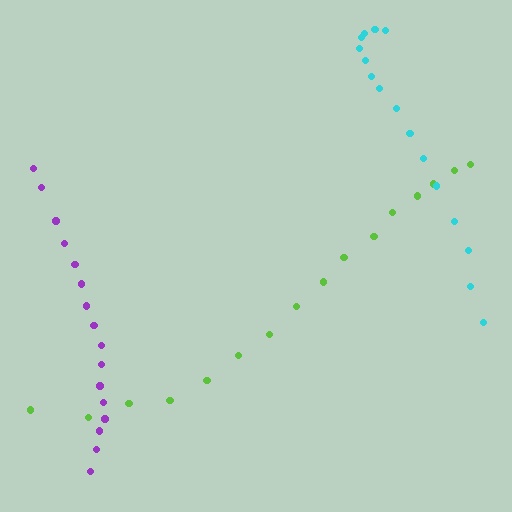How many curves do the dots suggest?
There are 3 distinct paths.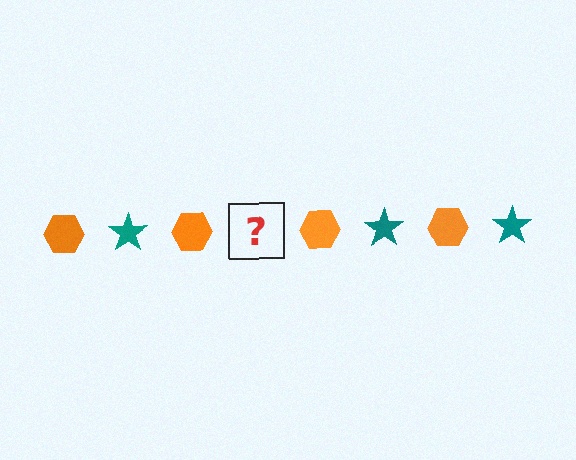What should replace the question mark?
The question mark should be replaced with a teal star.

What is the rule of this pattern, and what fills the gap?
The rule is that the pattern alternates between orange hexagon and teal star. The gap should be filled with a teal star.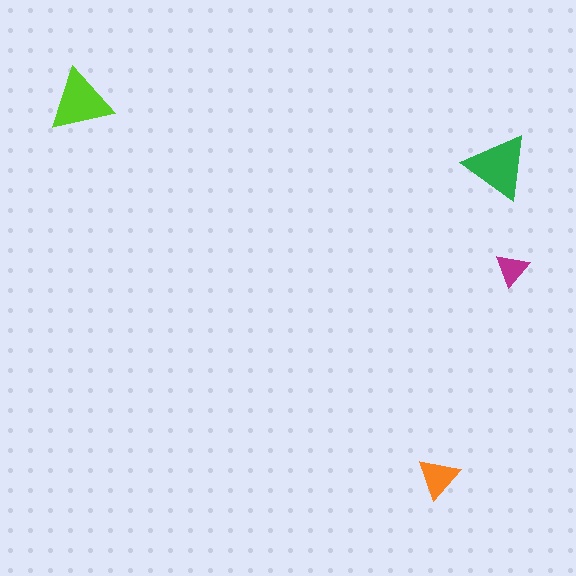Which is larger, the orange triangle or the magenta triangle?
The orange one.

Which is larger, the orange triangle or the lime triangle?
The lime one.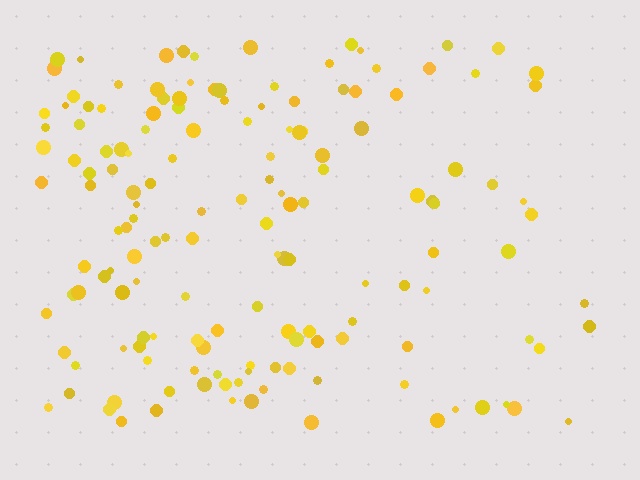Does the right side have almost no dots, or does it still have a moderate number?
Still a moderate number, just noticeably fewer than the left.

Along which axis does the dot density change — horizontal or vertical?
Horizontal.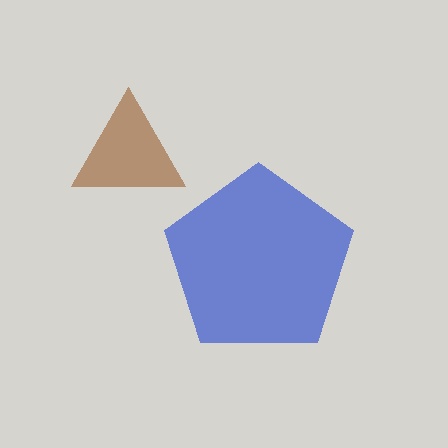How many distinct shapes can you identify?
There are 2 distinct shapes: a brown triangle, a blue pentagon.